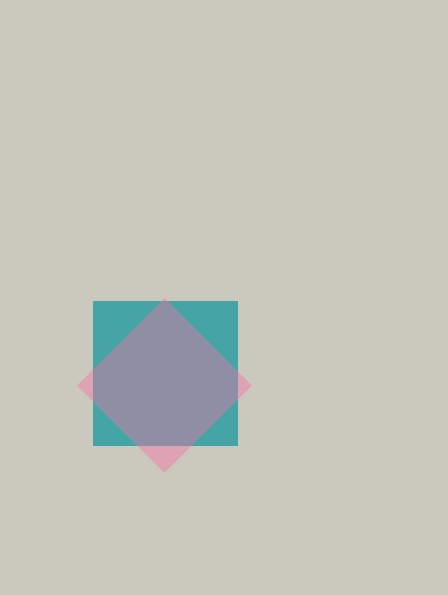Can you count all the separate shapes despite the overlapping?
Yes, there are 2 separate shapes.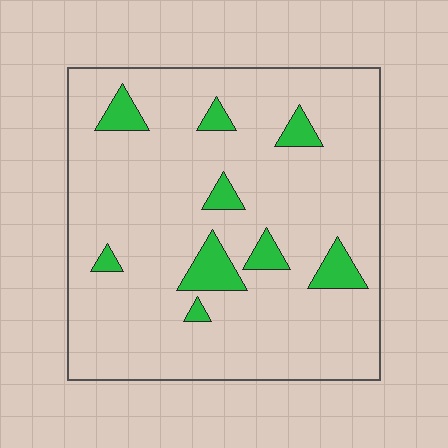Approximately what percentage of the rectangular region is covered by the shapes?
Approximately 10%.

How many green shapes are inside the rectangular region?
9.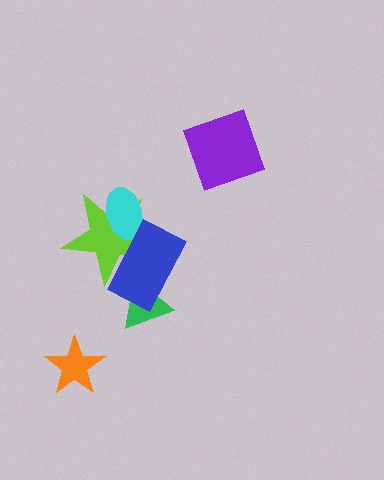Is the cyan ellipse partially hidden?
Yes, it is partially covered by another shape.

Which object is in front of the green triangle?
The blue rectangle is in front of the green triangle.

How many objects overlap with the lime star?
2 objects overlap with the lime star.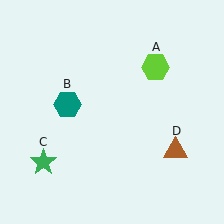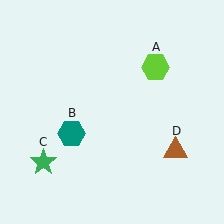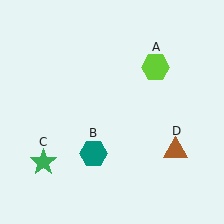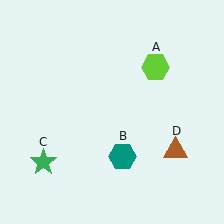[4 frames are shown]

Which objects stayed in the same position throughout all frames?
Lime hexagon (object A) and green star (object C) and brown triangle (object D) remained stationary.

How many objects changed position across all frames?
1 object changed position: teal hexagon (object B).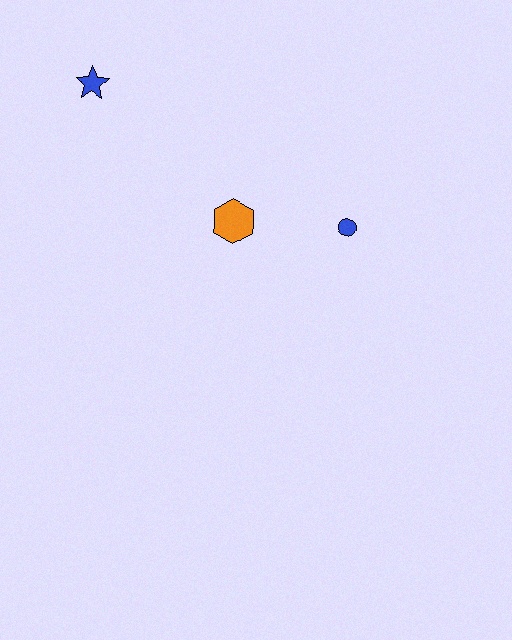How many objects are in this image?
There are 3 objects.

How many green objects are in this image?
There are no green objects.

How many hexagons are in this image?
There is 1 hexagon.